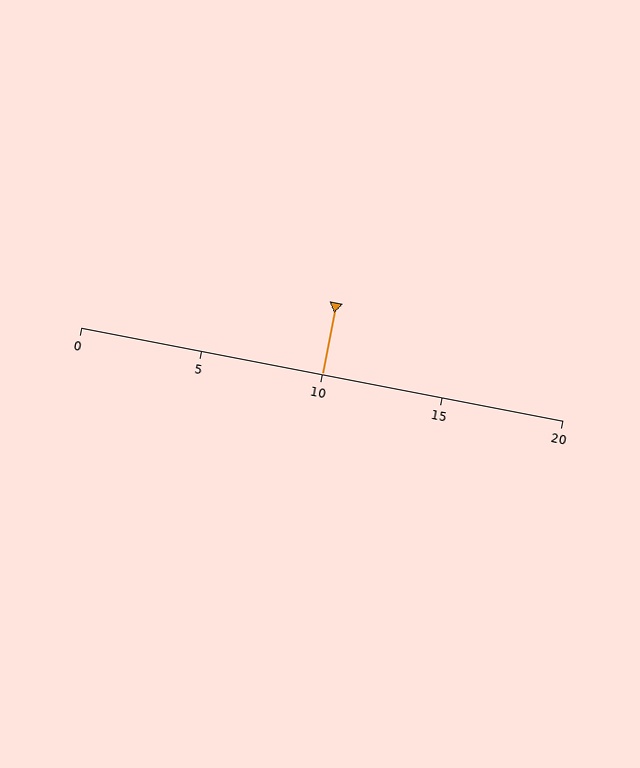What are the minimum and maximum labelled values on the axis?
The axis runs from 0 to 20.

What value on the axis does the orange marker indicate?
The marker indicates approximately 10.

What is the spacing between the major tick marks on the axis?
The major ticks are spaced 5 apart.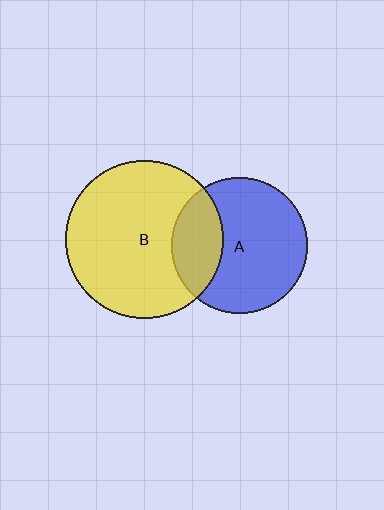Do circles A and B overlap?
Yes.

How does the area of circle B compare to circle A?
Approximately 1.4 times.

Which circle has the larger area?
Circle B (yellow).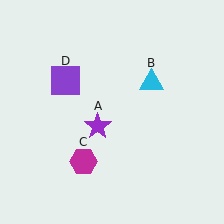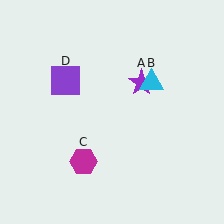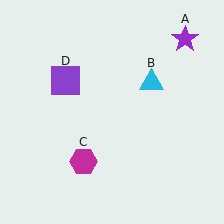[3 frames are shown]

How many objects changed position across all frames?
1 object changed position: purple star (object A).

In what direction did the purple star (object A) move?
The purple star (object A) moved up and to the right.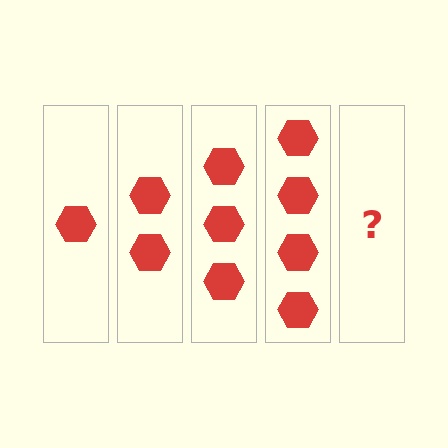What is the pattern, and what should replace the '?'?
The pattern is that each step adds one more hexagon. The '?' should be 5 hexagons.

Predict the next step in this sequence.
The next step is 5 hexagons.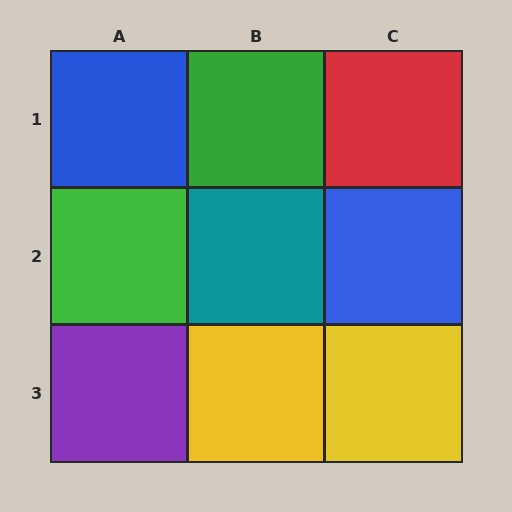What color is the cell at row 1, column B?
Green.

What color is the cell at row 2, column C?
Blue.